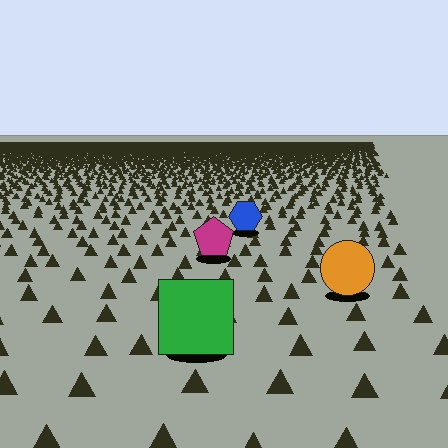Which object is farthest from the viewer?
The blue hexagon is farthest from the viewer. It appears smaller and the ground texture around it is denser.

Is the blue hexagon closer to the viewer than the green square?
No. The green square is closer — you can tell from the texture gradient: the ground texture is coarser near it.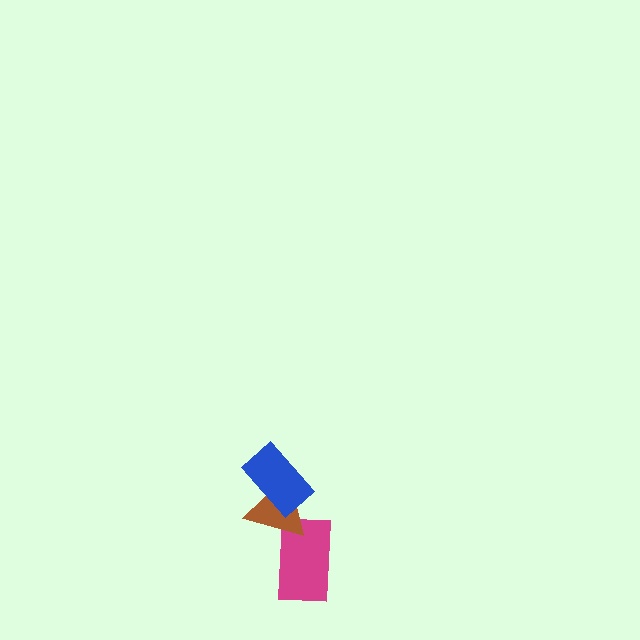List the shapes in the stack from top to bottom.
From top to bottom: the blue rectangle, the brown triangle, the magenta rectangle.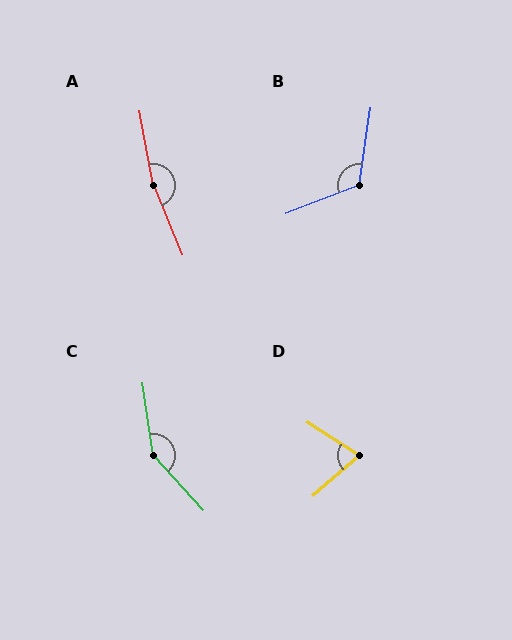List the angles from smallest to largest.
D (73°), B (120°), C (146°), A (167°).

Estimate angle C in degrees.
Approximately 146 degrees.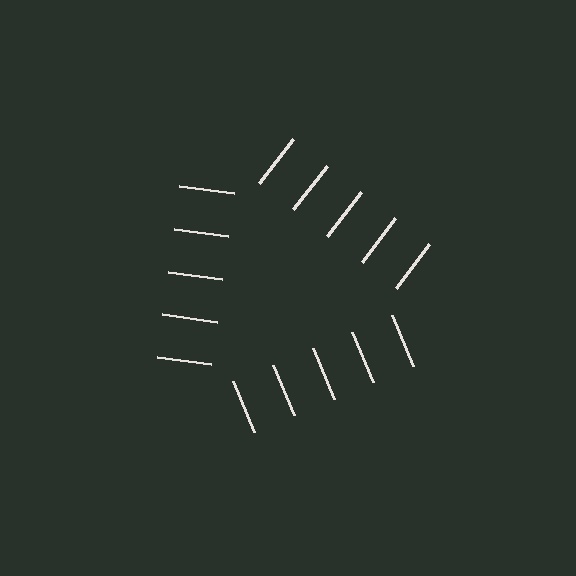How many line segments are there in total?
15 — 5 along each of the 3 edges.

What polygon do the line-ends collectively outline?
An illusory triangle — the line segments terminate on its edges but no continuous stroke is drawn.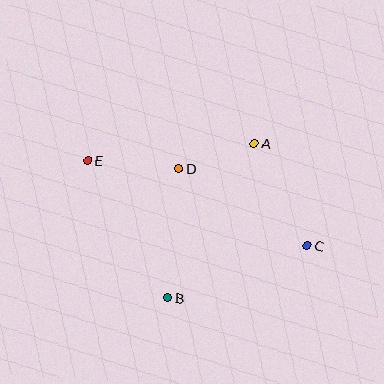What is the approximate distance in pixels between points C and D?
The distance between C and D is approximately 150 pixels.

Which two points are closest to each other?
Points A and D are closest to each other.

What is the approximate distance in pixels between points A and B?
The distance between A and B is approximately 177 pixels.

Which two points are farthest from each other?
Points C and E are farthest from each other.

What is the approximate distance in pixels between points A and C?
The distance between A and C is approximately 115 pixels.